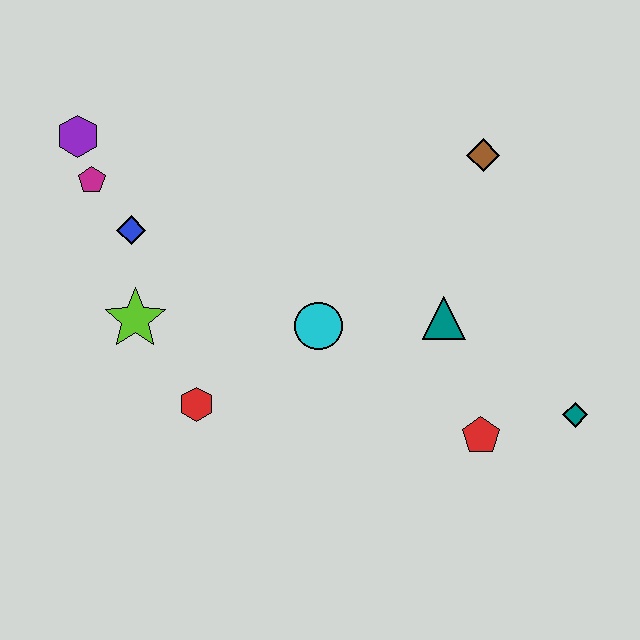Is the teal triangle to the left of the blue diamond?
No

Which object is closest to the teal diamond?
The red pentagon is closest to the teal diamond.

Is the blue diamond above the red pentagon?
Yes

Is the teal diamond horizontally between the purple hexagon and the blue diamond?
No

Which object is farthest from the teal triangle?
The purple hexagon is farthest from the teal triangle.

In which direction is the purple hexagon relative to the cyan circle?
The purple hexagon is to the left of the cyan circle.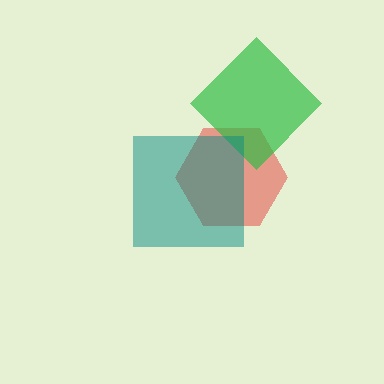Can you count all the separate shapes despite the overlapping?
Yes, there are 3 separate shapes.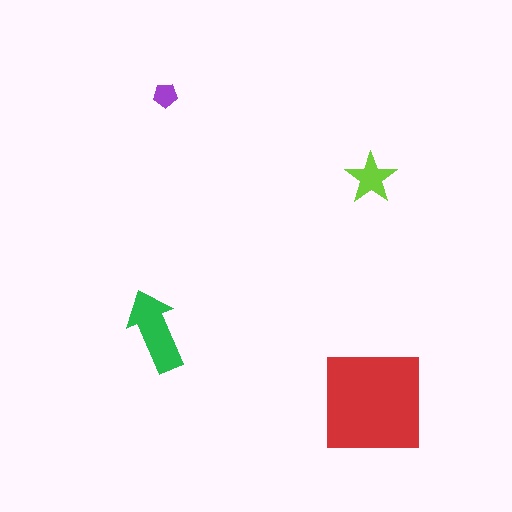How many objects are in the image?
There are 4 objects in the image.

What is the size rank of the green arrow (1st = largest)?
2nd.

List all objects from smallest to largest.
The purple pentagon, the lime star, the green arrow, the red square.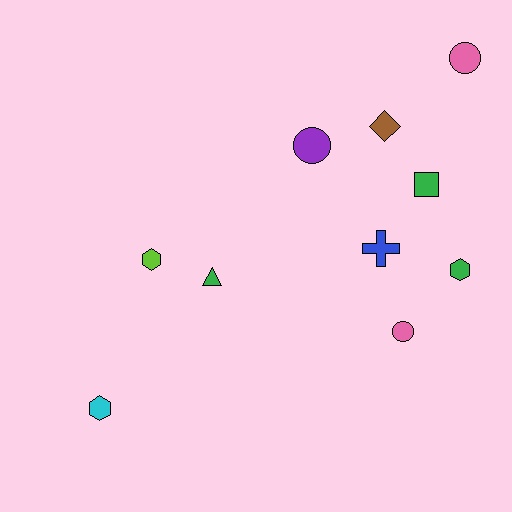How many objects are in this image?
There are 10 objects.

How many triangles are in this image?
There is 1 triangle.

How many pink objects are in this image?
There are 2 pink objects.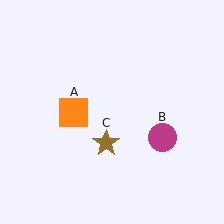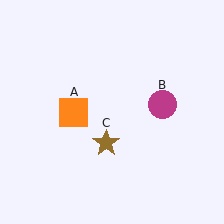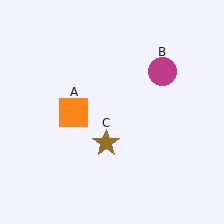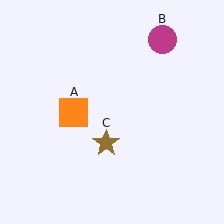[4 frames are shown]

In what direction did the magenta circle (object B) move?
The magenta circle (object B) moved up.